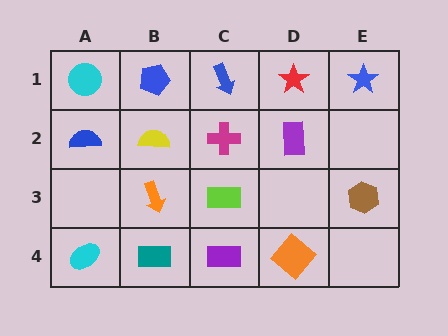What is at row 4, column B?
A teal rectangle.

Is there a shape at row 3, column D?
No, that cell is empty.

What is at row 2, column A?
A blue semicircle.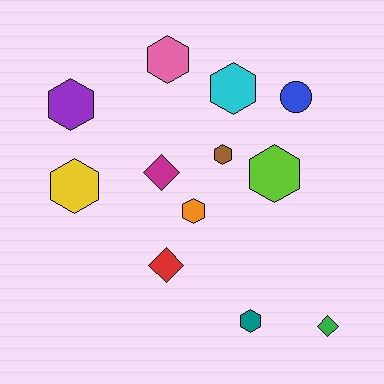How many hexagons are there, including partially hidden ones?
There are 8 hexagons.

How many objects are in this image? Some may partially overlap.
There are 12 objects.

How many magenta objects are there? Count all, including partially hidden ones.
There is 1 magenta object.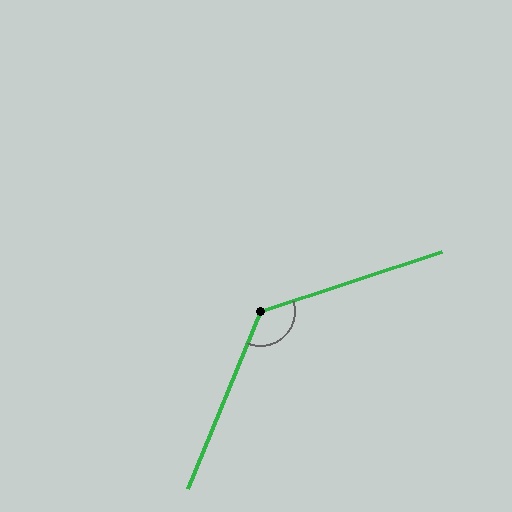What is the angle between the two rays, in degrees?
Approximately 131 degrees.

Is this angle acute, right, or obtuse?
It is obtuse.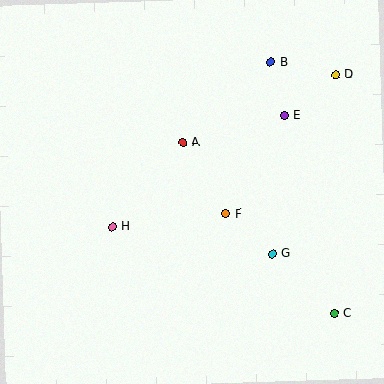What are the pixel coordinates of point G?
Point G is at (272, 254).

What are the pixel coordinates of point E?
Point E is at (284, 115).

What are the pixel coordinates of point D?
Point D is at (336, 75).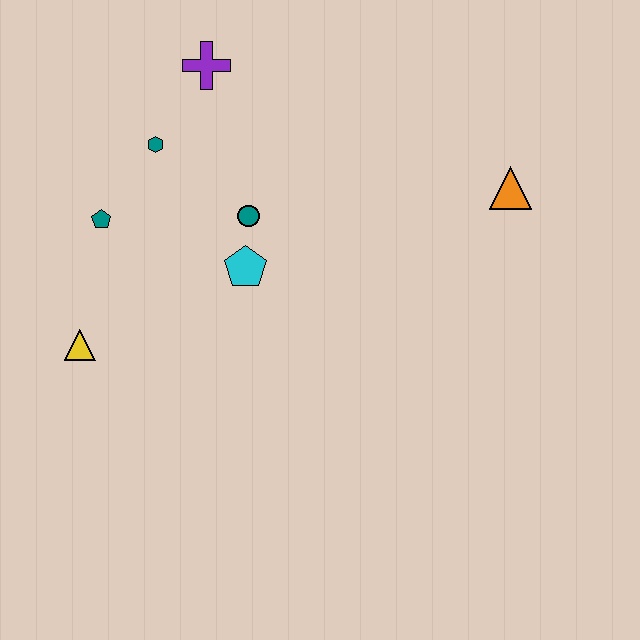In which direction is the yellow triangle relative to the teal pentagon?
The yellow triangle is below the teal pentagon.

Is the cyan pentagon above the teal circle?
No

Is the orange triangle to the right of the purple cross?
Yes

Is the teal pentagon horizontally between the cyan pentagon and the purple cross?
No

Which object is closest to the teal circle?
The cyan pentagon is closest to the teal circle.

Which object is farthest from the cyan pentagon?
The orange triangle is farthest from the cyan pentagon.